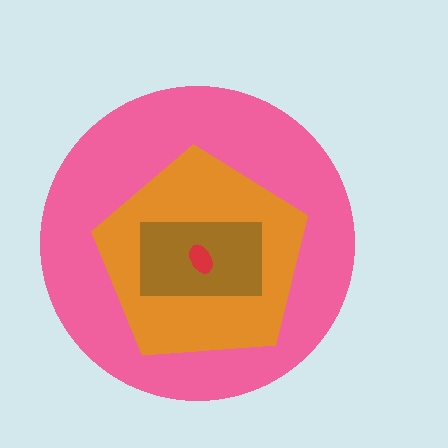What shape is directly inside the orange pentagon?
The brown rectangle.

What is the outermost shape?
The pink circle.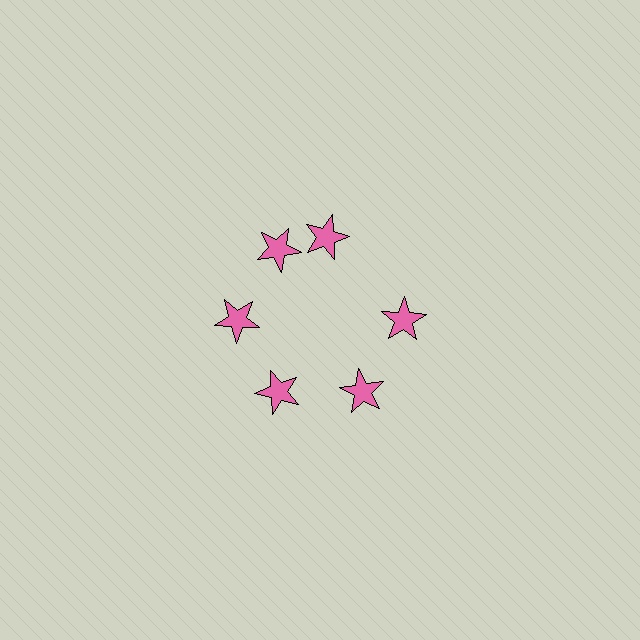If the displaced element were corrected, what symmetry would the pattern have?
It would have 6-fold rotational symmetry — the pattern would map onto itself every 60 degrees.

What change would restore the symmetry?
The symmetry would be restored by rotating it back into even spacing with its neighbors so that all 6 stars sit at equal angles and equal distance from the center.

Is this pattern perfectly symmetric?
No. The 6 pink stars are arranged in a ring, but one element near the 1 o'clock position is rotated out of alignment along the ring, breaking the 6-fold rotational symmetry.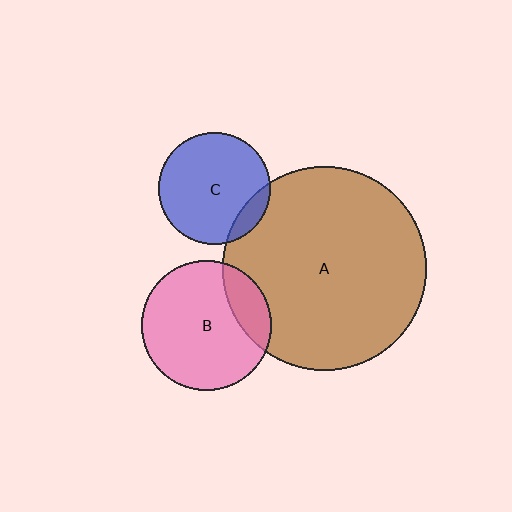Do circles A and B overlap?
Yes.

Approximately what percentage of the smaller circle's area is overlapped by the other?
Approximately 20%.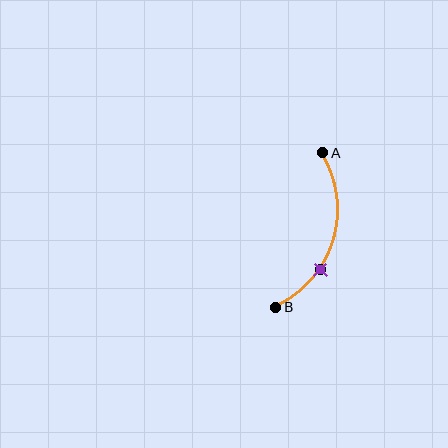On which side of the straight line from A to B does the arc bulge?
The arc bulges to the right of the straight line connecting A and B.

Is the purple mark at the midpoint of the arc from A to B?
No. The purple mark lies on the arc but is closer to endpoint B. The arc midpoint would be at the point on the curve equidistant along the arc from both A and B.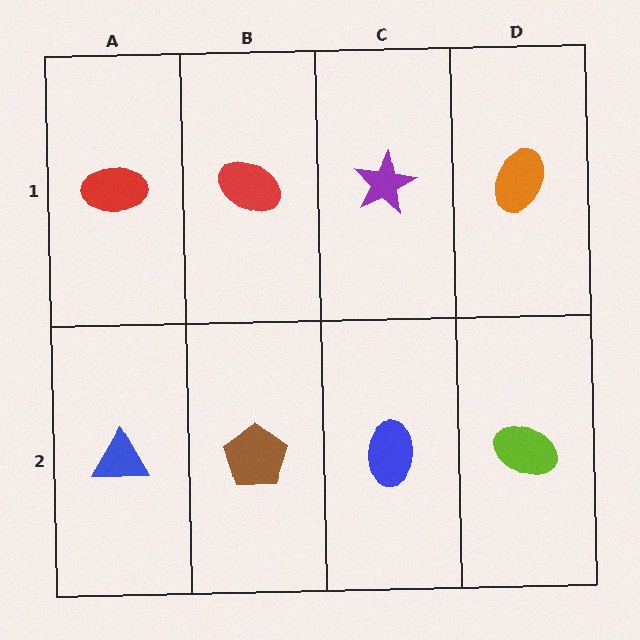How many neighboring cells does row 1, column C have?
3.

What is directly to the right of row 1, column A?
A red ellipse.